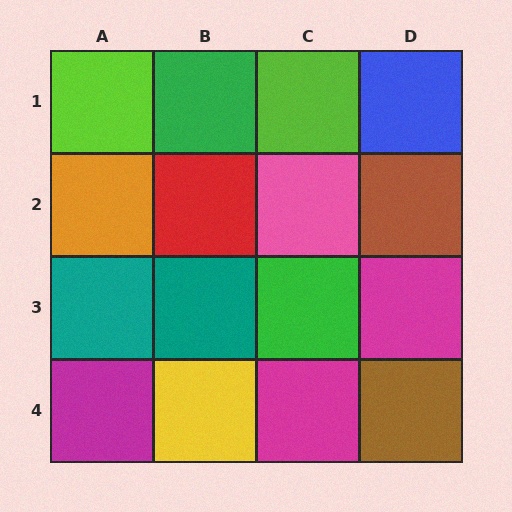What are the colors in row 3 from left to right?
Teal, teal, green, magenta.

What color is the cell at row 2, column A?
Orange.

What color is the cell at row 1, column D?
Blue.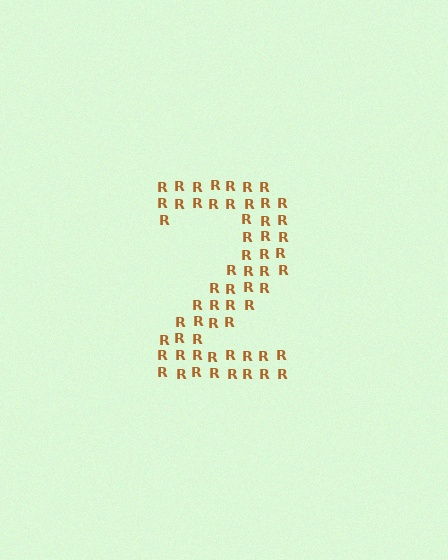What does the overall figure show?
The overall figure shows the digit 2.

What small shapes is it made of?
It is made of small letter R's.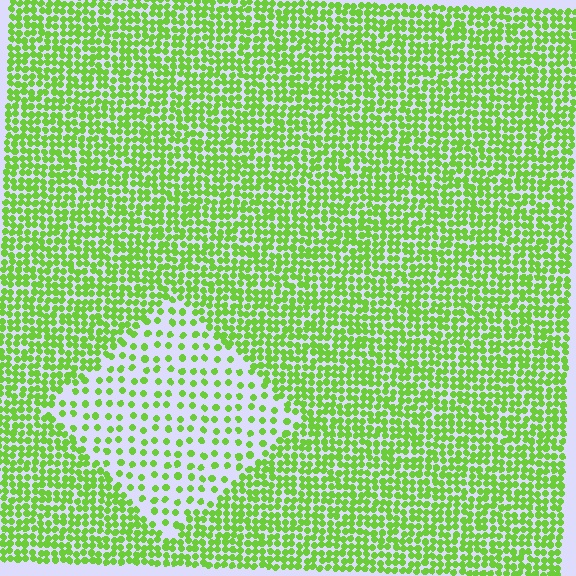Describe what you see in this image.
The image contains small lime elements arranged at two different densities. A diamond-shaped region is visible where the elements are less densely packed than the surrounding area.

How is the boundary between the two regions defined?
The boundary is defined by a change in element density (approximately 2.6x ratio). All elements are the same color, size, and shape.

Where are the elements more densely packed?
The elements are more densely packed outside the diamond boundary.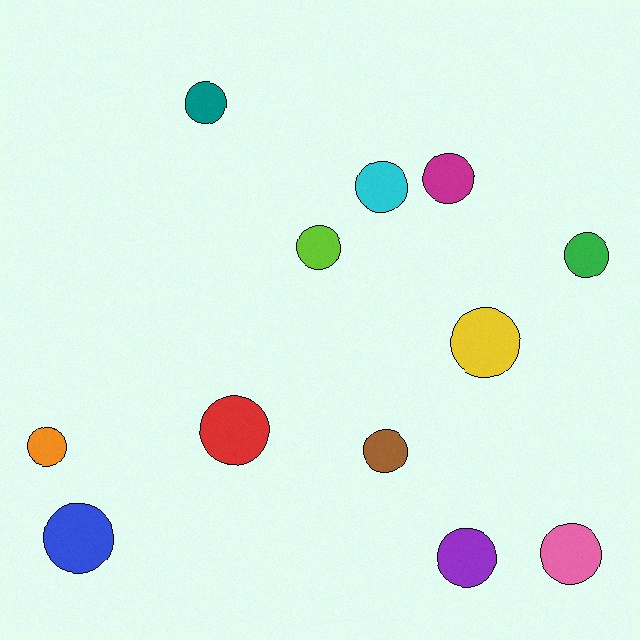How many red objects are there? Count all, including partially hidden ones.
There is 1 red object.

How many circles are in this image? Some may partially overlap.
There are 12 circles.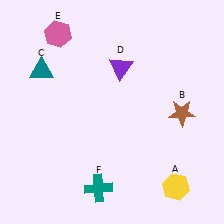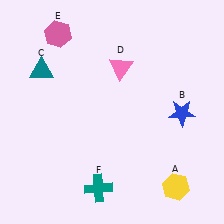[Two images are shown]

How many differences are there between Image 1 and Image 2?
There are 2 differences between the two images.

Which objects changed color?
B changed from brown to blue. D changed from purple to pink.